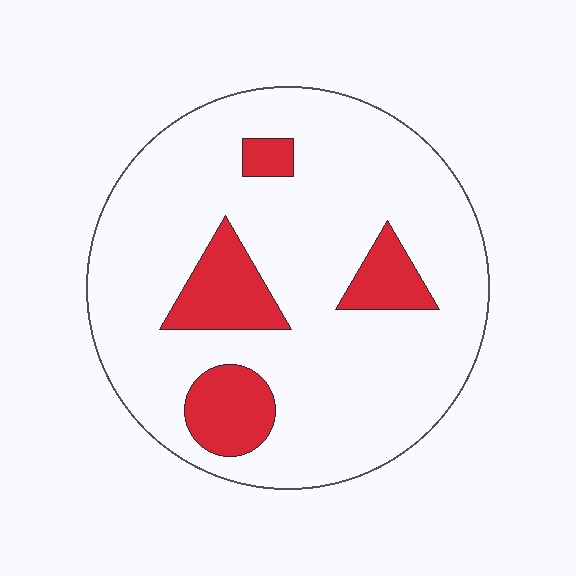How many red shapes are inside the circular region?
4.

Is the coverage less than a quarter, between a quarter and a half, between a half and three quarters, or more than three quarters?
Less than a quarter.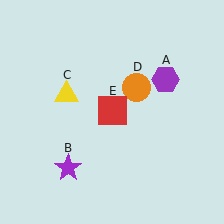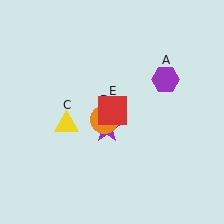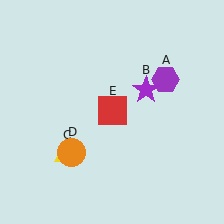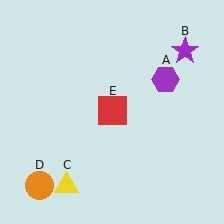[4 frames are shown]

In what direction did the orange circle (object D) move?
The orange circle (object D) moved down and to the left.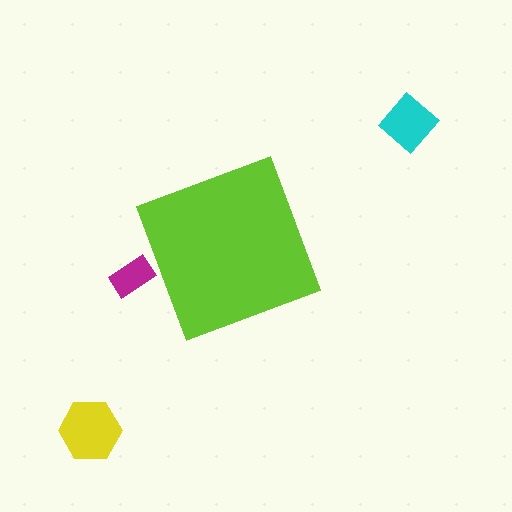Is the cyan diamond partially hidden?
No, the cyan diamond is fully visible.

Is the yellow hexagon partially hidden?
No, the yellow hexagon is fully visible.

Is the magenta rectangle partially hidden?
Yes, the magenta rectangle is partially hidden behind the lime diamond.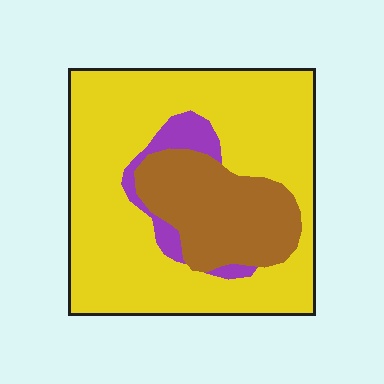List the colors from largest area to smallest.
From largest to smallest: yellow, brown, purple.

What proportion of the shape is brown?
Brown takes up between a sixth and a third of the shape.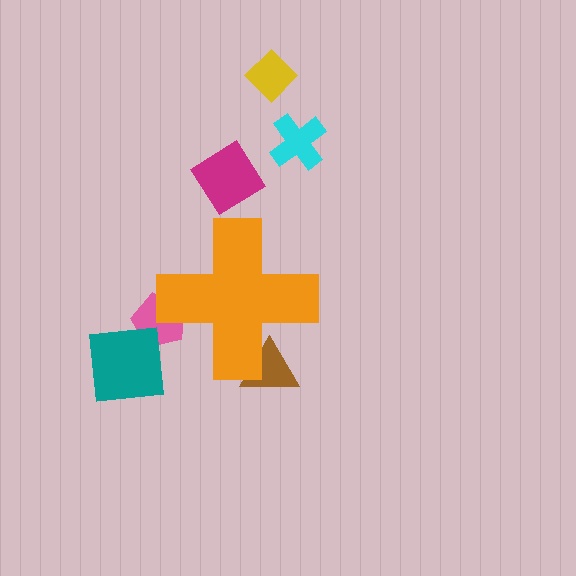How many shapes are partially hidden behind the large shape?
2 shapes are partially hidden.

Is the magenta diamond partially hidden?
No, the magenta diamond is fully visible.